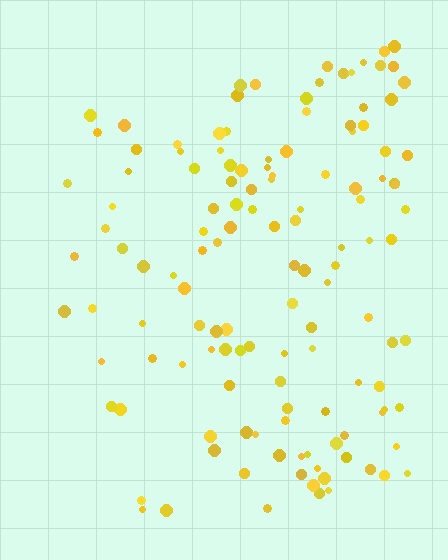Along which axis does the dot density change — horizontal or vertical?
Horizontal.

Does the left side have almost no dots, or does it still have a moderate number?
Still a moderate number, just noticeably fewer than the right.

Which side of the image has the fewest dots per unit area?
The left.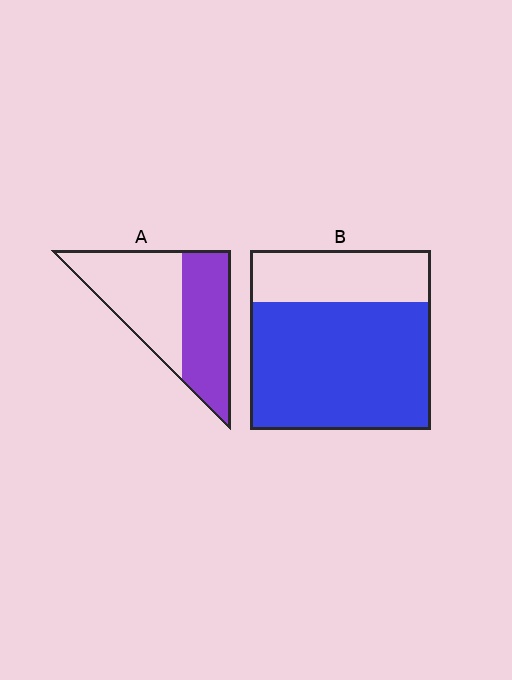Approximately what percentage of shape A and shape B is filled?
A is approximately 45% and B is approximately 70%.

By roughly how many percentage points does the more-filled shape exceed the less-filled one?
By roughly 25 percentage points (B over A).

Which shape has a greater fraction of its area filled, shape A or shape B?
Shape B.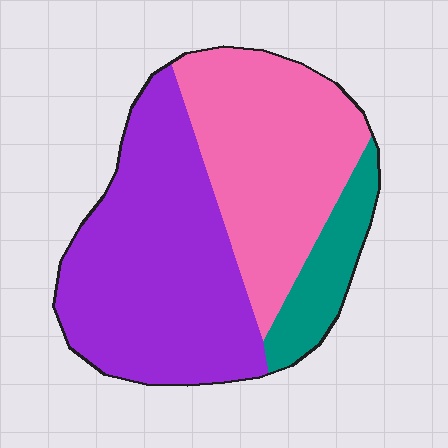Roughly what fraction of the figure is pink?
Pink takes up about three eighths (3/8) of the figure.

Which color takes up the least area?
Teal, at roughly 10%.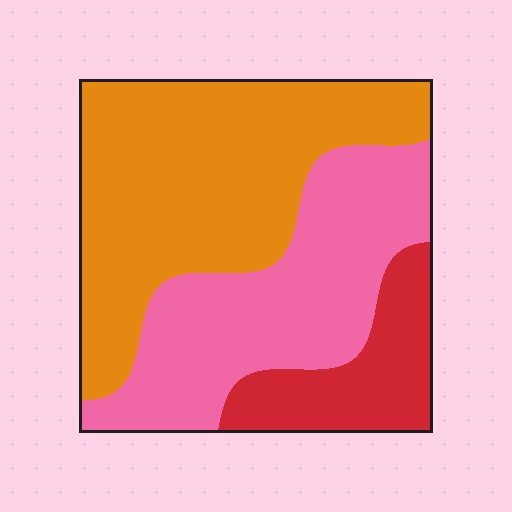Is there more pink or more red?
Pink.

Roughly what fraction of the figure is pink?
Pink takes up about three eighths (3/8) of the figure.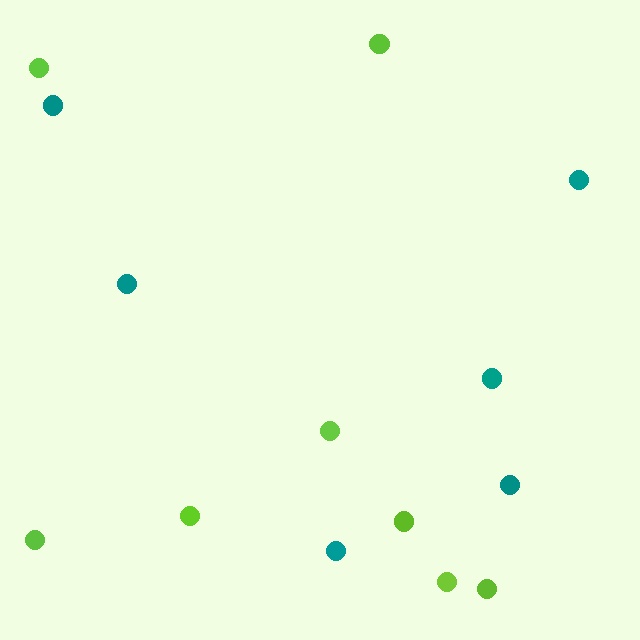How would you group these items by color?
There are 2 groups: one group of teal circles (6) and one group of lime circles (8).